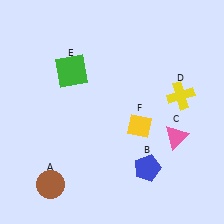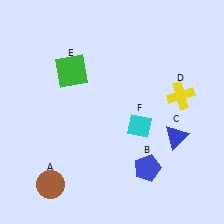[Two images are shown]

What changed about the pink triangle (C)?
In Image 1, C is pink. In Image 2, it changed to blue.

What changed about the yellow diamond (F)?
In Image 1, F is yellow. In Image 2, it changed to cyan.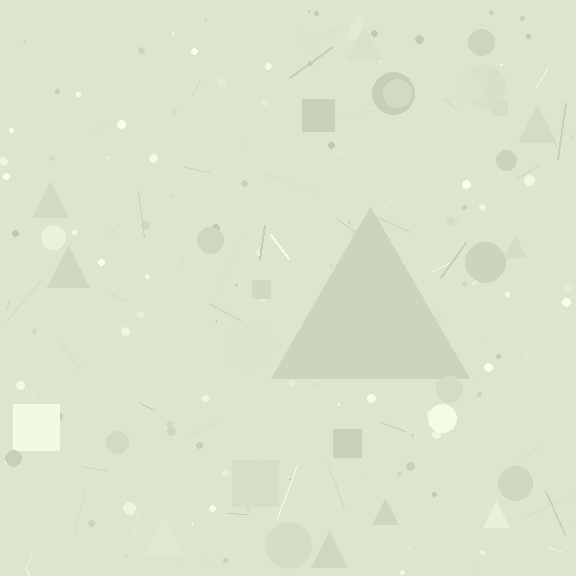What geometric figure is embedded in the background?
A triangle is embedded in the background.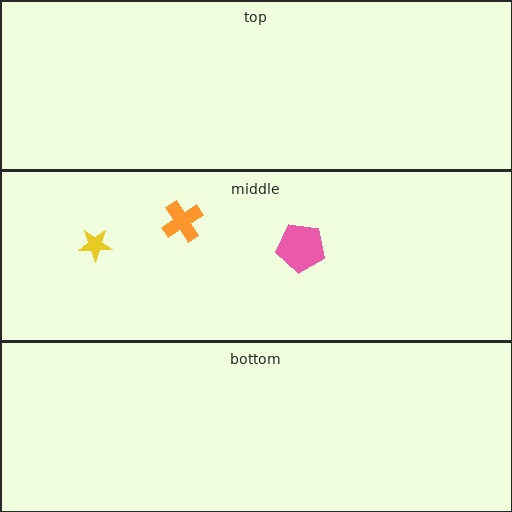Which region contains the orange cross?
The middle region.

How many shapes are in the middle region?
3.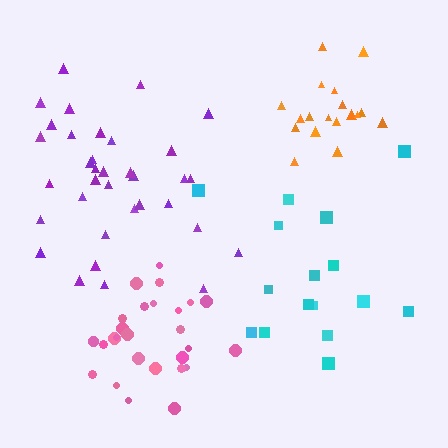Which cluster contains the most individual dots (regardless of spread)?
Purple (35).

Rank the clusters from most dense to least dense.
pink, orange, purple, cyan.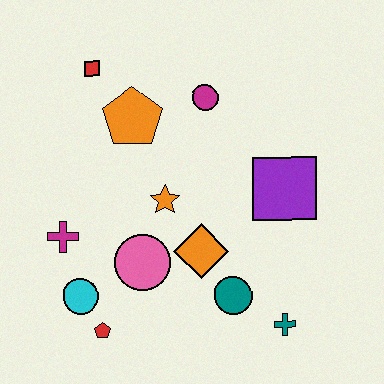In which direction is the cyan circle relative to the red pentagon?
The cyan circle is above the red pentagon.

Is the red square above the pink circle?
Yes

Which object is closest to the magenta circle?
The orange pentagon is closest to the magenta circle.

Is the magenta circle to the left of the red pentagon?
No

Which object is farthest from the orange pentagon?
The teal cross is farthest from the orange pentagon.